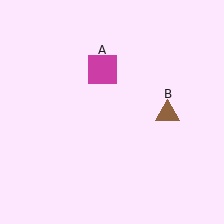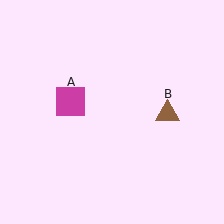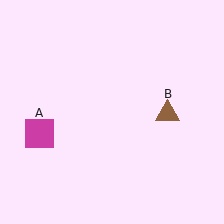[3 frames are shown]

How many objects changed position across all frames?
1 object changed position: magenta square (object A).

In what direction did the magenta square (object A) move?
The magenta square (object A) moved down and to the left.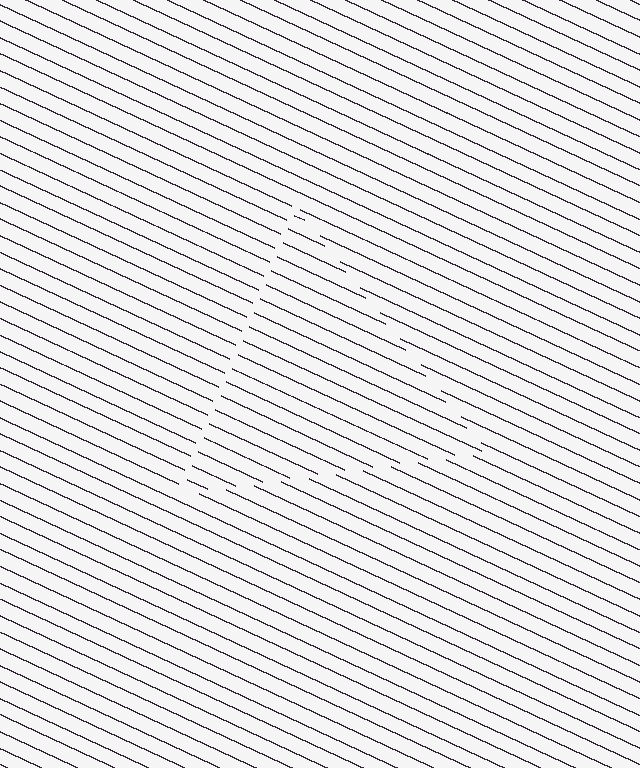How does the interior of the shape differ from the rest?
The interior of the shape contains the same grating, shifted by half a period — the contour is defined by the phase discontinuity where line-ends from the inner and outer gratings abut.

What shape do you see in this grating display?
An illusory triangle. The interior of the shape contains the same grating, shifted by half a period — the contour is defined by the phase discontinuity where line-ends from the inner and outer gratings abut.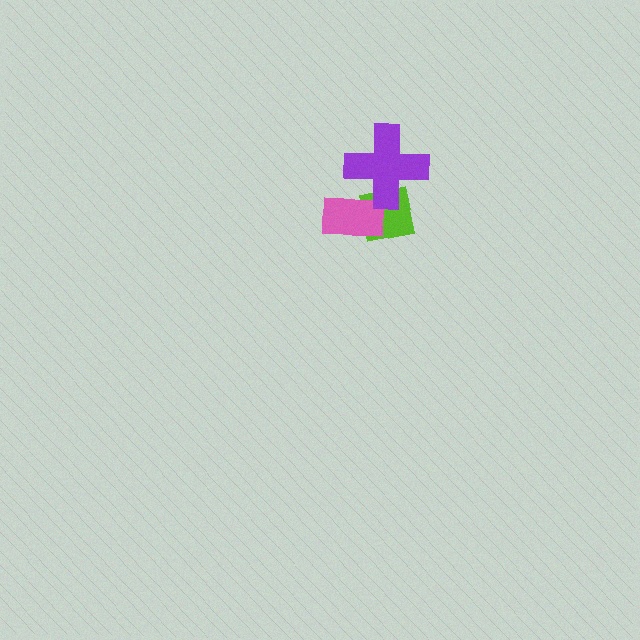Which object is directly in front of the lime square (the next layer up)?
The pink rectangle is directly in front of the lime square.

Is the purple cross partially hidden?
No, no other shape covers it.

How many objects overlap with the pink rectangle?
2 objects overlap with the pink rectangle.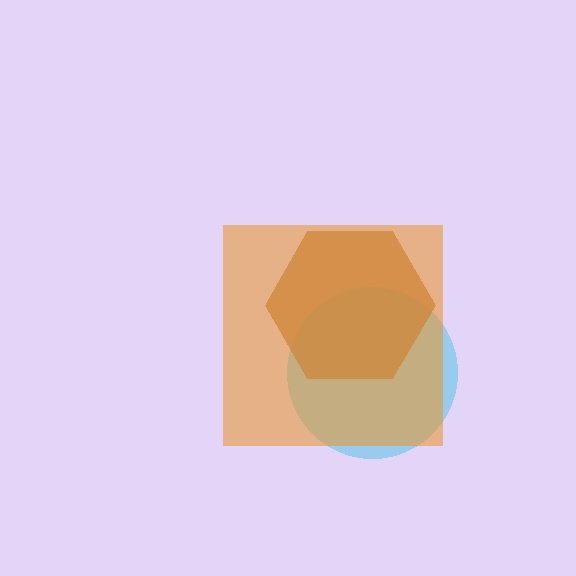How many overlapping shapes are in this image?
There are 3 overlapping shapes in the image.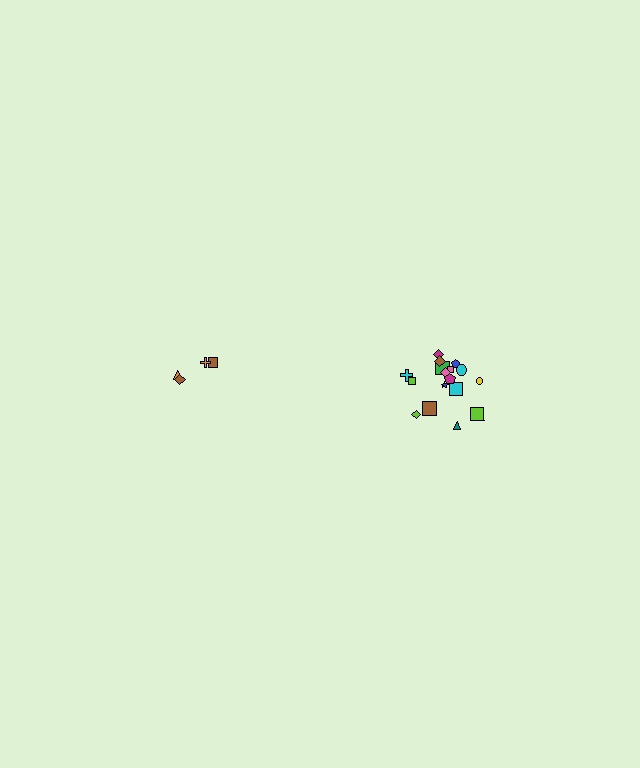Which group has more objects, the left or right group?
The right group.